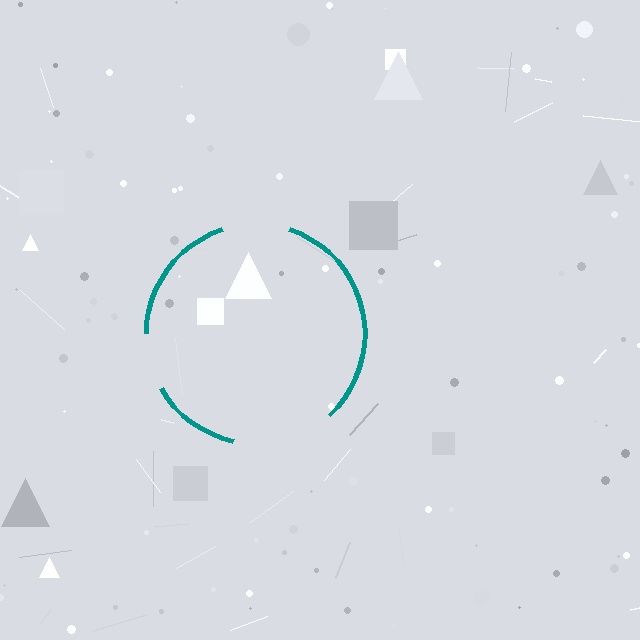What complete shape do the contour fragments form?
The contour fragments form a circle.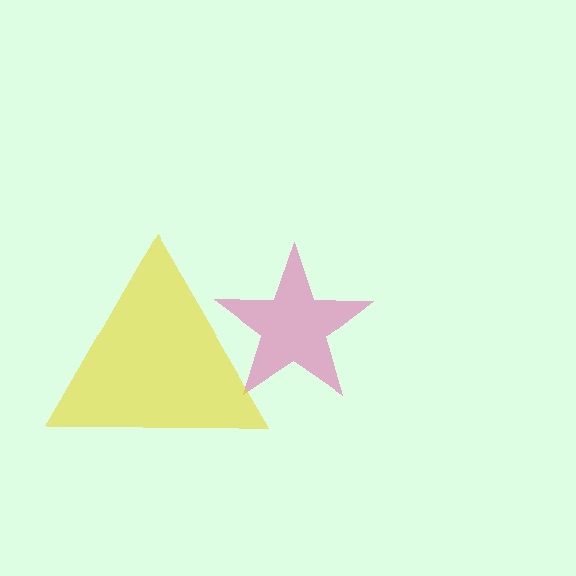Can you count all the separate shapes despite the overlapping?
Yes, there are 2 separate shapes.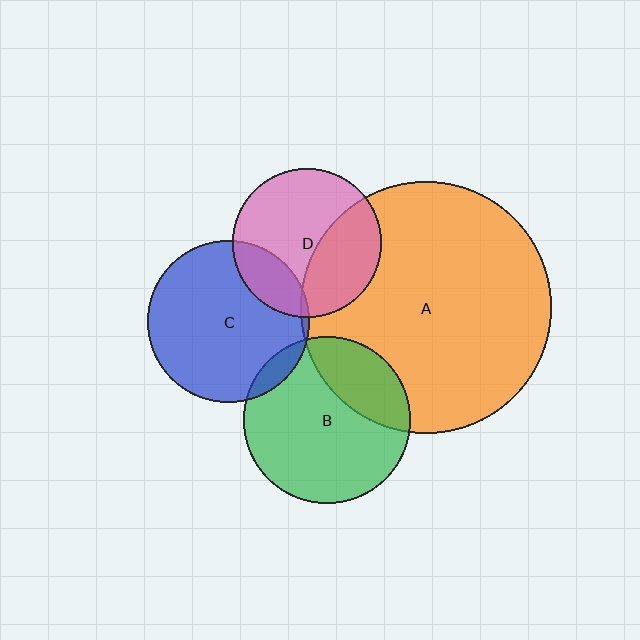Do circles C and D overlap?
Yes.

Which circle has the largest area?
Circle A (orange).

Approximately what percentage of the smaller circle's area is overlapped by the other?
Approximately 20%.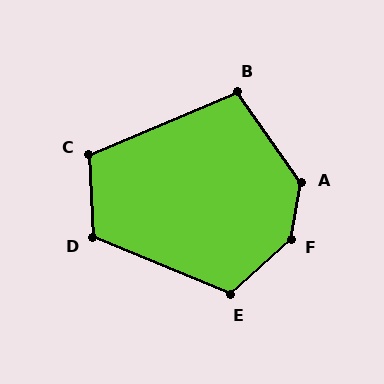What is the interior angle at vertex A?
Approximately 135 degrees (obtuse).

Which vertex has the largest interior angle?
F, at approximately 143 degrees.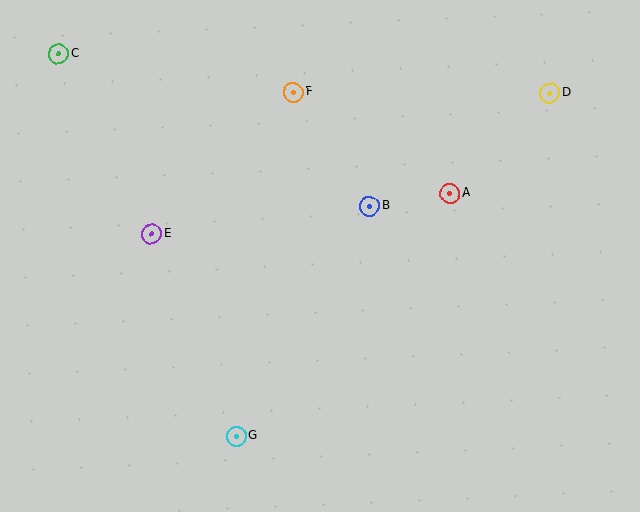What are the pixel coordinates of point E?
Point E is at (152, 234).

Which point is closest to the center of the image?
Point B at (370, 206) is closest to the center.